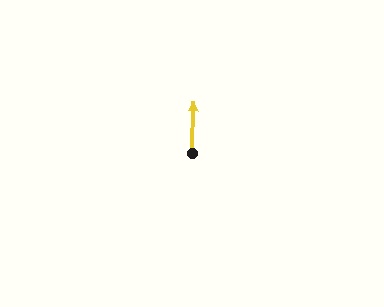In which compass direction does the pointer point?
North.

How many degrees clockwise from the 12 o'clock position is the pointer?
Approximately 2 degrees.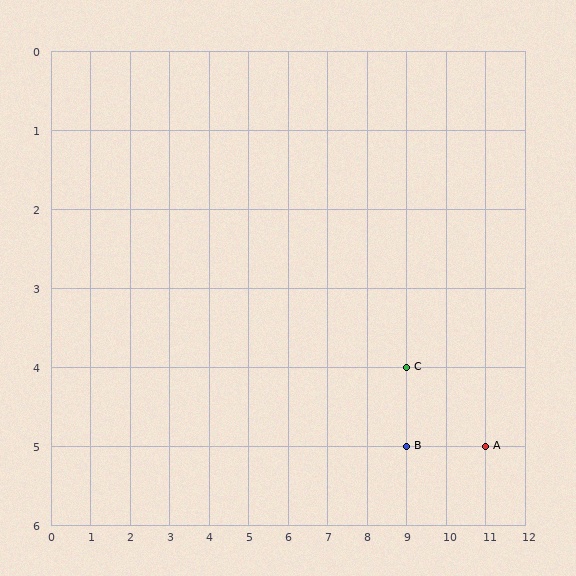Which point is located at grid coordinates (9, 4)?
Point C is at (9, 4).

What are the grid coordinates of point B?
Point B is at grid coordinates (9, 5).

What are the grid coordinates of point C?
Point C is at grid coordinates (9, 4).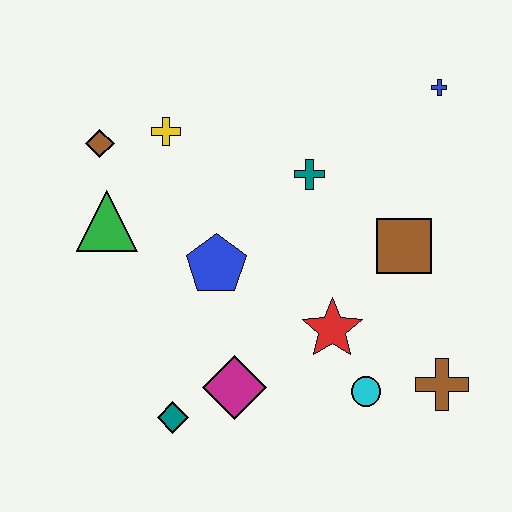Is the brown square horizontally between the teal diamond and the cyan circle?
No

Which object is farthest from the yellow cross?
The brown cross is farthest from the yellow cross.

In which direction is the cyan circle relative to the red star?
The cyan circle is below the red star.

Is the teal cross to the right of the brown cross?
No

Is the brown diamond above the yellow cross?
No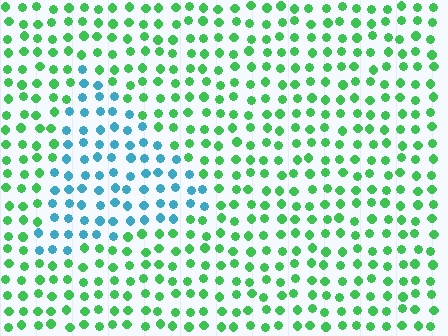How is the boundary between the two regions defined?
The boundary is defined purely by a slight shift in hue (about 63 degrees). Spacing, size, and orientation are identical on both sides.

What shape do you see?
I see a triangle.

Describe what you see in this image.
The image is filled with small green elements in a uniform arrangement. A triangle-shaped region is visible where the elements are tinted to a slightly different hue, forming a subtle color boundary.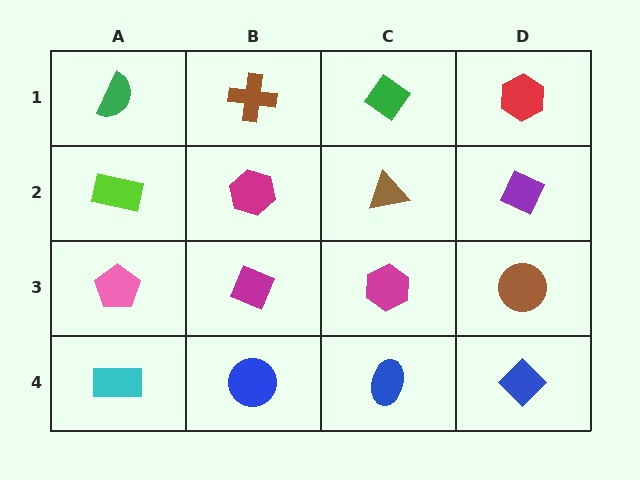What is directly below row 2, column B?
A magenta diamond.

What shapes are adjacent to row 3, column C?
A brown triangle (row 2, column C), a blue ellipse (row 4, column C), a magenta diamond (row 3, column B), a brown circle (row 3, column D).